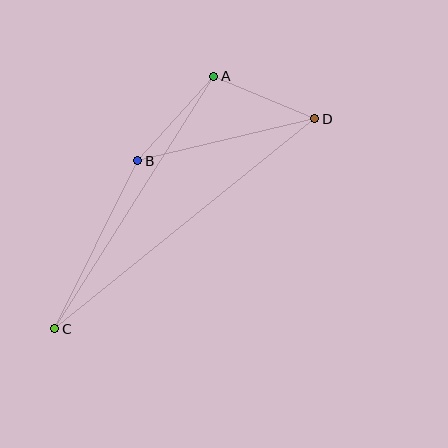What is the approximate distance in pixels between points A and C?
The distance between A and C is approximately 298 pixels.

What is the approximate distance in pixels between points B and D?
The distance between B and D is approximately 182 pixels.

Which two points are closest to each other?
Points A and D are closest to each other.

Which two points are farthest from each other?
Points C and D are farthest from each other.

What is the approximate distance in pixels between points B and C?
The distance between B and C is approximately 187 pixels.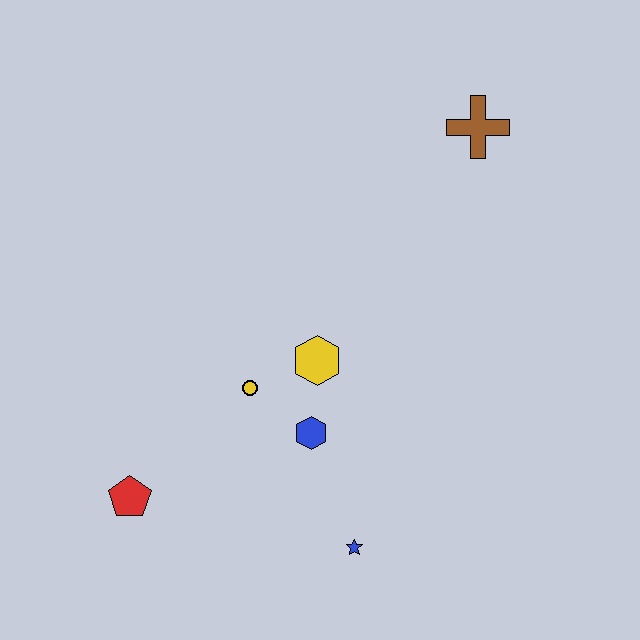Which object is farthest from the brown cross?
The red pentagon is farthest from the brown cross.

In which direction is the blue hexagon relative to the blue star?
The blue hexagon is above the blue star.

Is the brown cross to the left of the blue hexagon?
No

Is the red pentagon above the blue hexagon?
No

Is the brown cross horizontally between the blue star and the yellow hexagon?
No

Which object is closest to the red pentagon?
The yellow circle is closest to the red pentagon.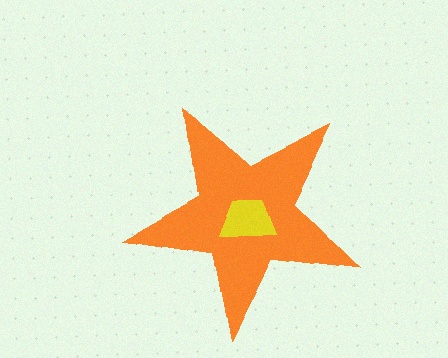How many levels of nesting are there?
2.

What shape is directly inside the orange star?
The yellow trapezoid.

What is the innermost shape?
The yellow trapezoid.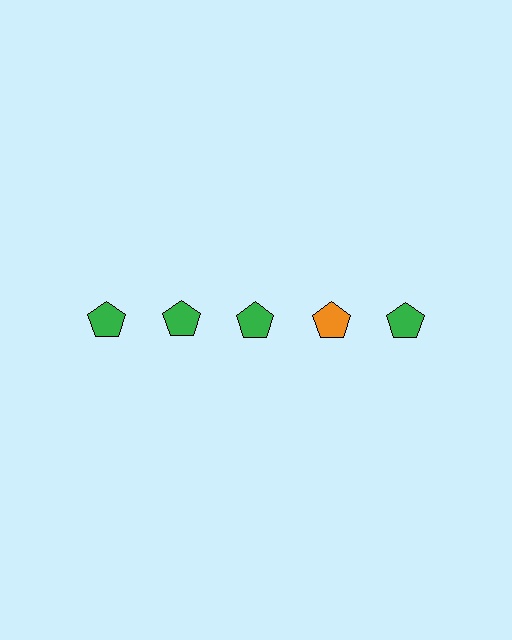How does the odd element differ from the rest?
It has a different color: orange instead of green.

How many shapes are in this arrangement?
There are 5 shapes arranged in a grid pattern.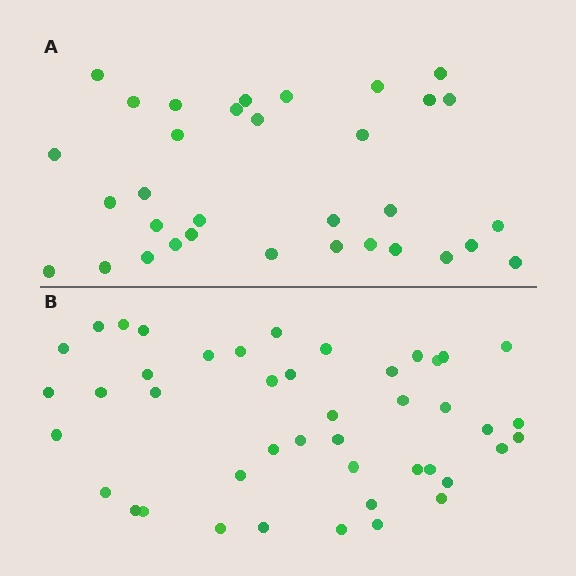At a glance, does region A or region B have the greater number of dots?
Region B (the bottom region) has more dots.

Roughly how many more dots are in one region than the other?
Region B has roughly 12 or so more dots than region A.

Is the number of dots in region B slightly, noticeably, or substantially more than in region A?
Region B has noticeably more, but not dramatically so. The ratio is roughly 1.3 to 1.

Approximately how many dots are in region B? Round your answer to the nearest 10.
About 40 dots. (The exact count is 44, which rounds to 40.)